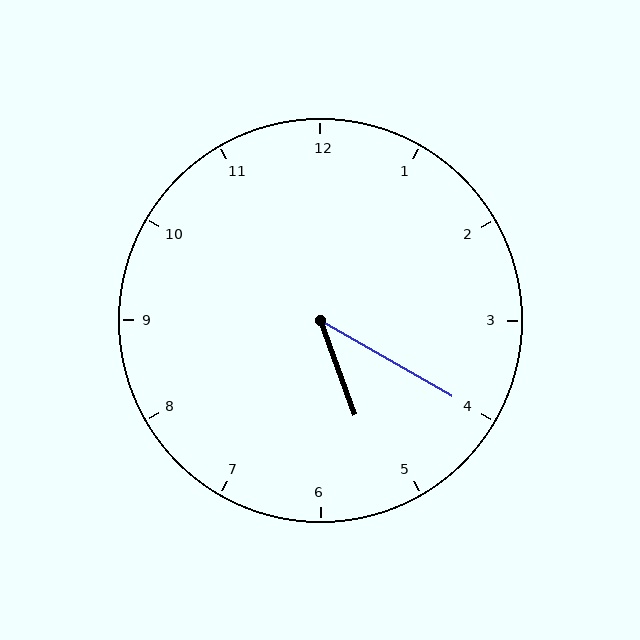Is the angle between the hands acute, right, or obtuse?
It is acute.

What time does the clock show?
5:20.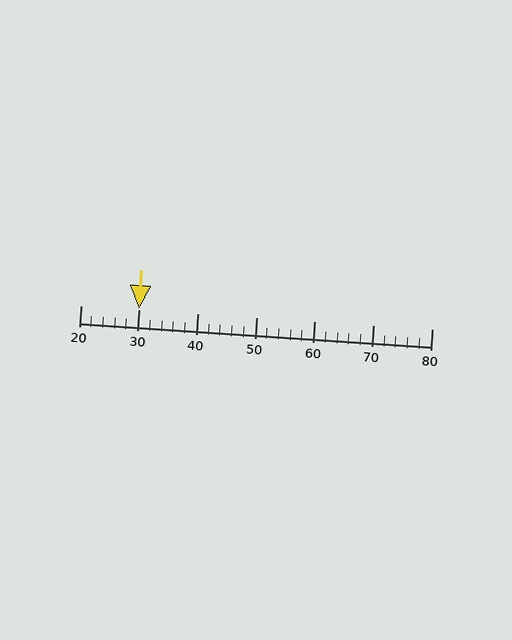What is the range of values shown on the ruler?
The ruler shows values from 20 to 80.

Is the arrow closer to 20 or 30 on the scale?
The arrow is closer to 30.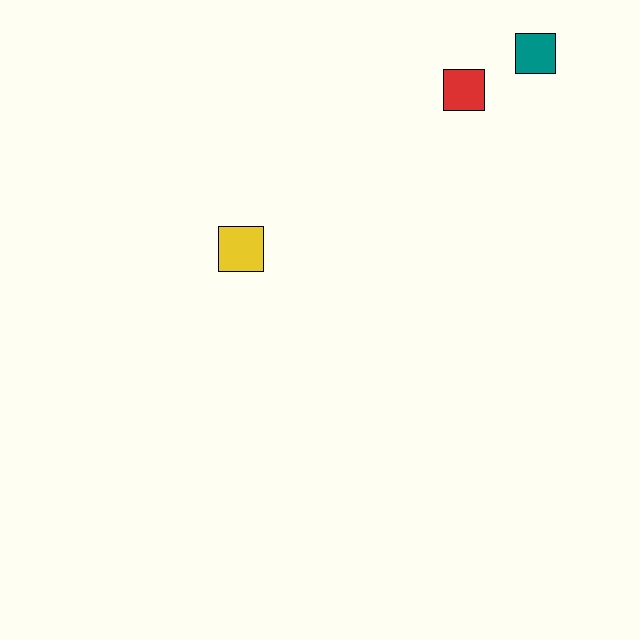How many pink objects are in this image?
There are no pink objects.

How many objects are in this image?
There are 3 objects.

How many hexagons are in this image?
There are no hexagons.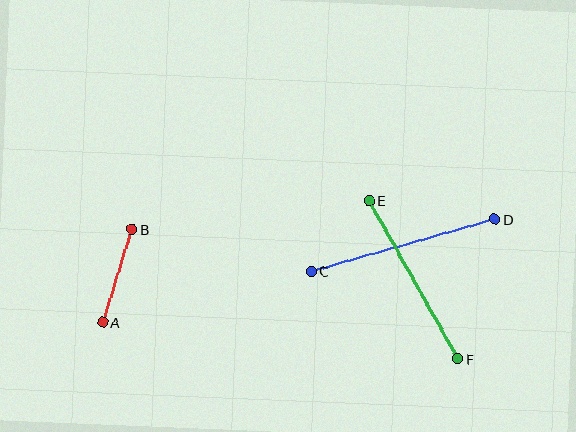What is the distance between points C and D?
The distance is approximately 191 pixels.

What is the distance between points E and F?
The distance is approximately 182 pixels.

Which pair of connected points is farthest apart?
Points C and D are farthest apart.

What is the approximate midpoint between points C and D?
The midpoint is at approximately (403, 245) pixels.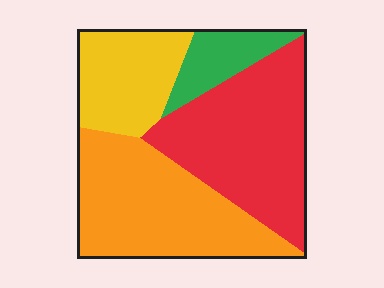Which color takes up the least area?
Green, at roughly 10%.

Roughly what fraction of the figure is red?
Red takes up about three eighths (3/8) of the figure.